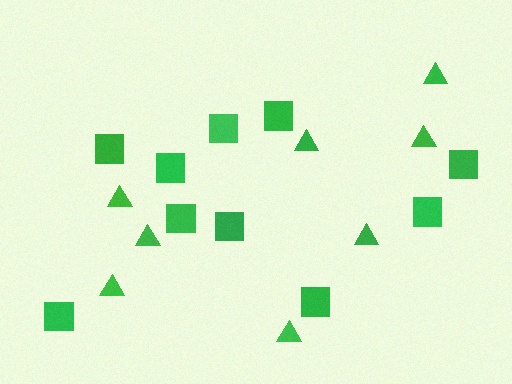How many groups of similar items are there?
There are 2 groups: one group of squares (10) and one group of triangles (8).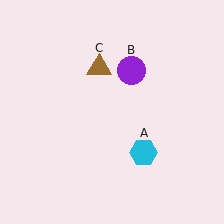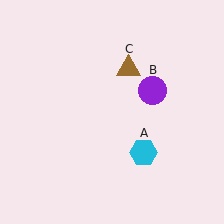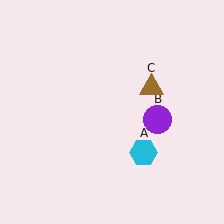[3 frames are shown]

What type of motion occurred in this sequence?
The purple circle (object B), brown triangle (object C) rotated clockwise around the center of the scene.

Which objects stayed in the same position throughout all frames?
Cyan hexagon (object A) remained stationary.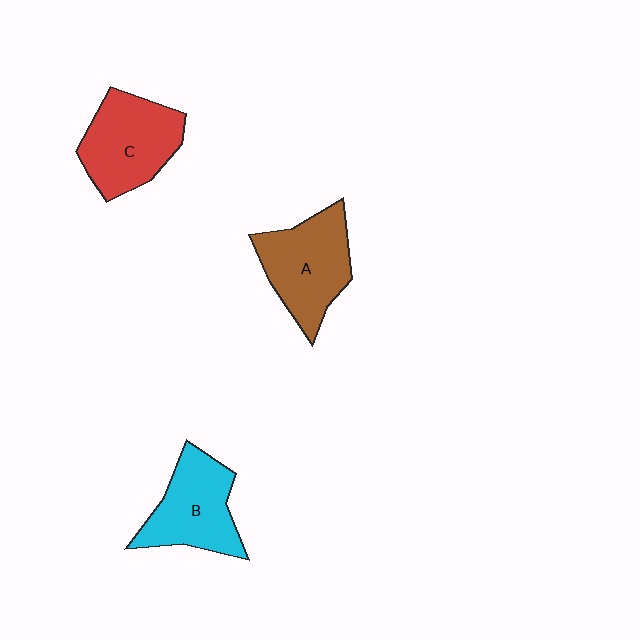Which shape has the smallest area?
Shape B (cyan).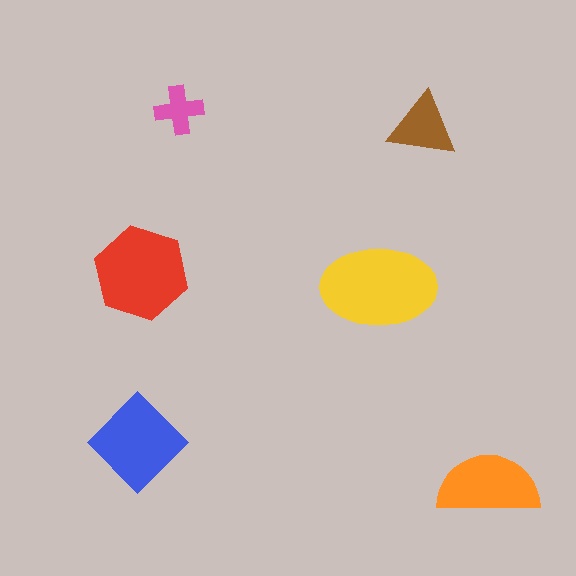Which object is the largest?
The yellow ellipse.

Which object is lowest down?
The orange semicircle is bottommost.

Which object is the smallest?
The pink cross.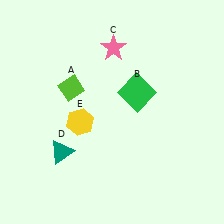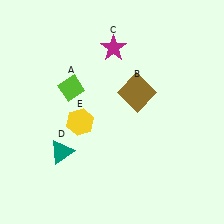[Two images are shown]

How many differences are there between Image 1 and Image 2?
There are 2 differences between the two images.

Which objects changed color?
B changed from green to brown. C changed from pink to magenta.